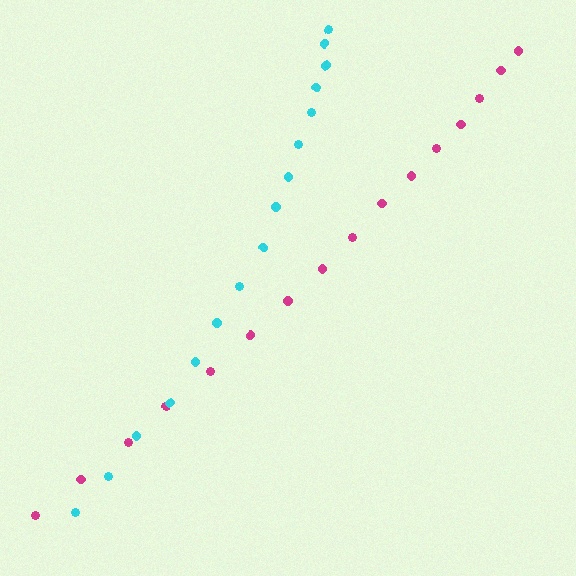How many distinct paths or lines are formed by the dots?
There are 2 distinct paths.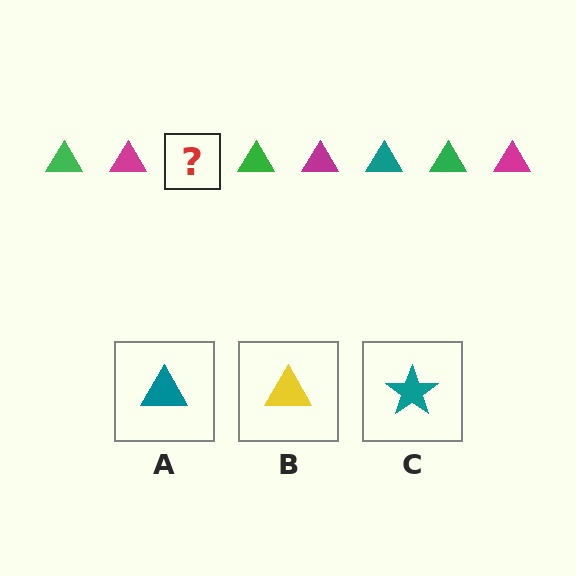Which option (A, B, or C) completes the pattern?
A.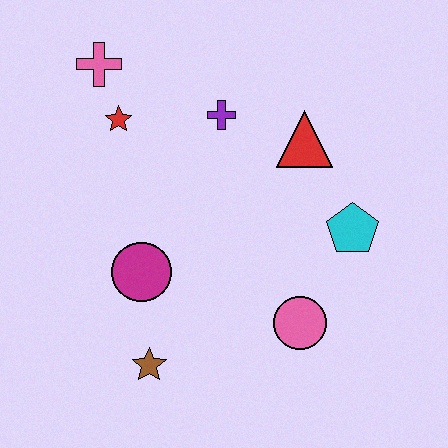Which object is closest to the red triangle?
The purple cross is closest to the red triangle.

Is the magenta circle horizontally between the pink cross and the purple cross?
Yes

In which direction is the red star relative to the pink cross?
The red star is below the pink cross.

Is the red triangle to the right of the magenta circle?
Yes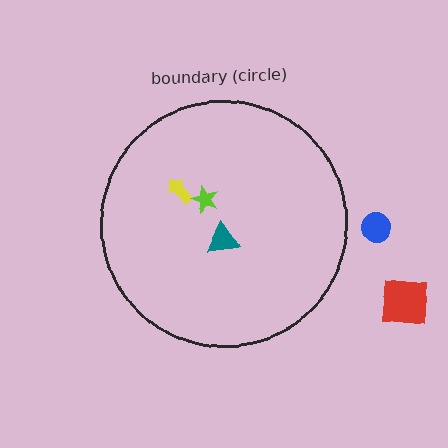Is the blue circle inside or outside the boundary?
Outside.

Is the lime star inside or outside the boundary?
Inside.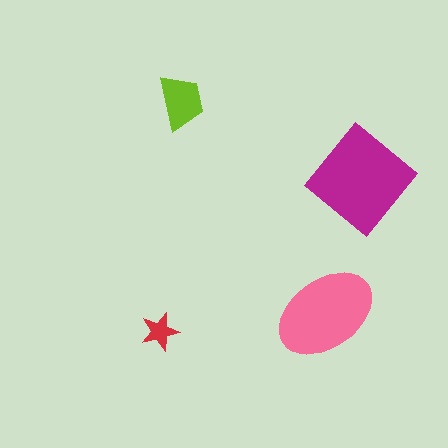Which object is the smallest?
The red star.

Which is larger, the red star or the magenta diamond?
The magenta diamond.